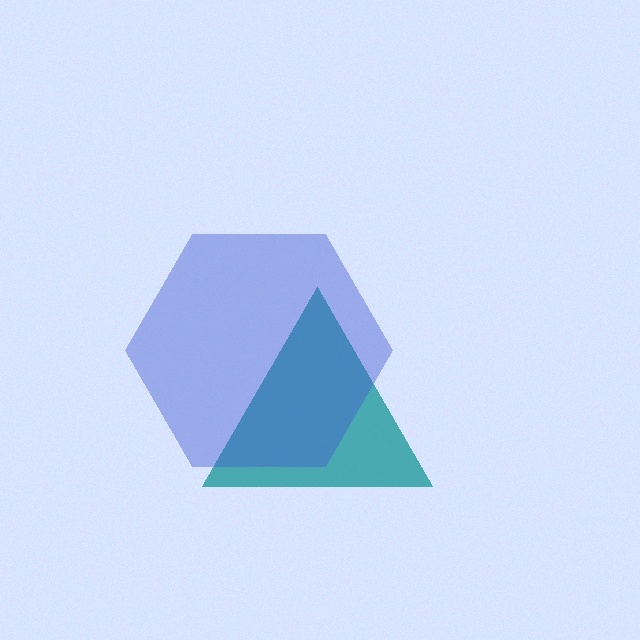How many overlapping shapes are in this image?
There are 2 overlapping shapes in the image.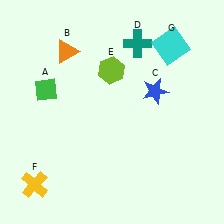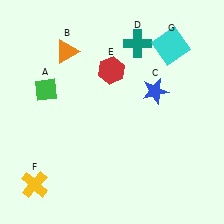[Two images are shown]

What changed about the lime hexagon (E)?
In Image 1, E is lime. In Image 2, it changed to red.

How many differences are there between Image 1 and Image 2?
There is 1 difference between the two images.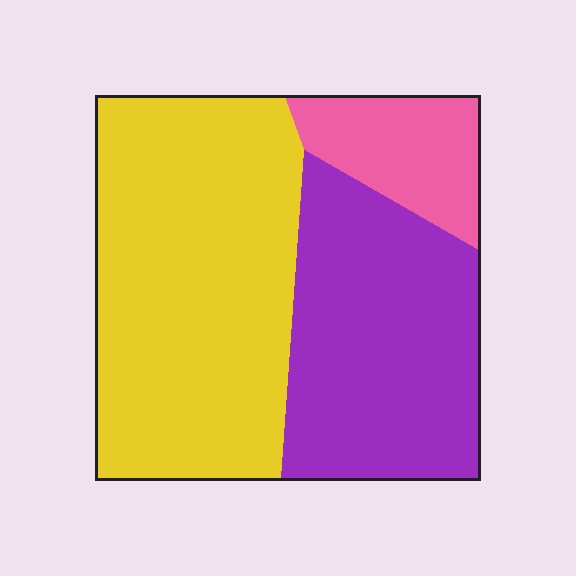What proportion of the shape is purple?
Purple covers around 35% of the shape.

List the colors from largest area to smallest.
From largest to smallest: yellow, purple, pink.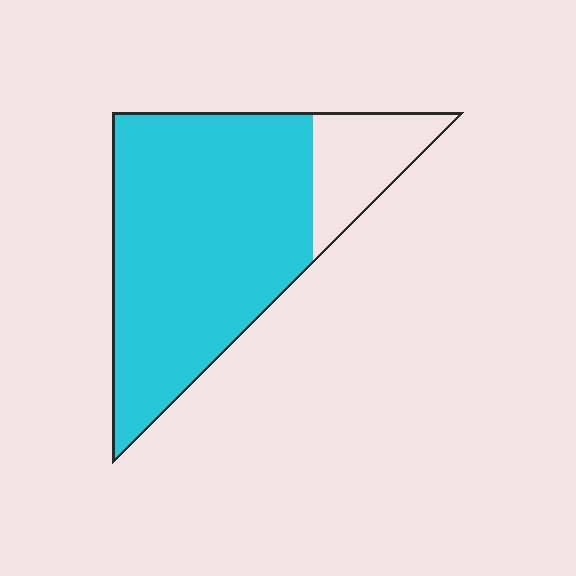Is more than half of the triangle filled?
Yes.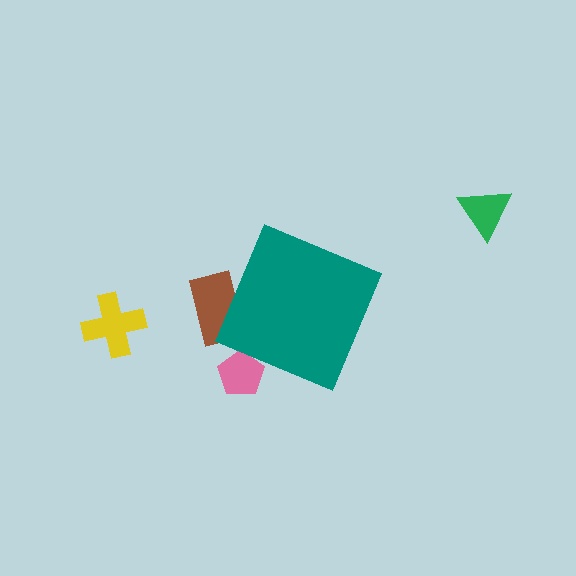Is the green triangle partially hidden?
No, the green triangle is fully visible.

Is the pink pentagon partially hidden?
Yes, the pink pentagon is partially hidden behind the teal diamond.